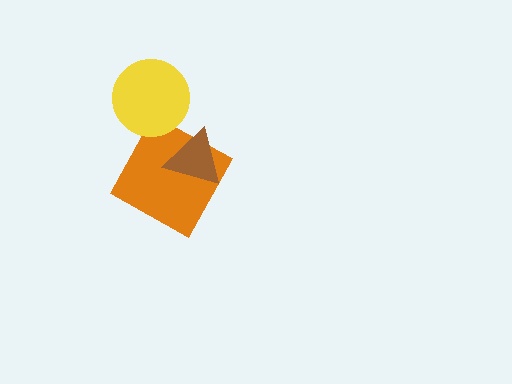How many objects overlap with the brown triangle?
1 object overlaps with the brown triangle.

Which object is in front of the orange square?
The brown triangle is in front of the orange square.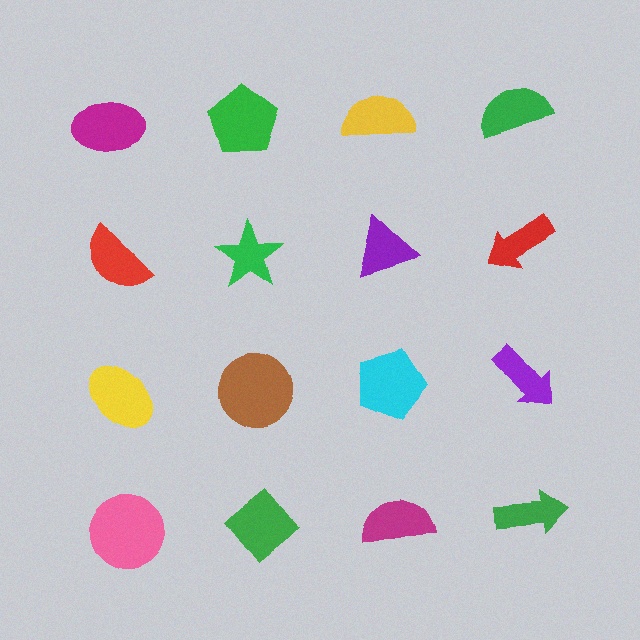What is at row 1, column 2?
A green pentagon.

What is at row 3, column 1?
A yellow ellipse.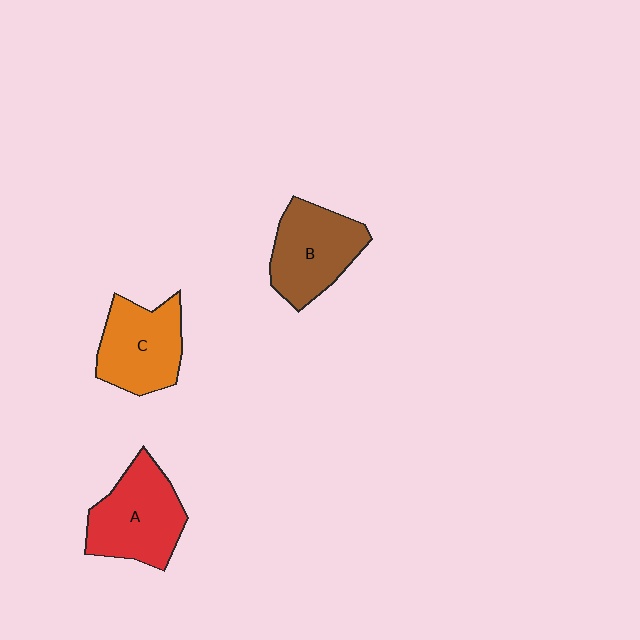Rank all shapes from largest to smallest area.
From largest to smallest: A (red), B (brown), C (orange).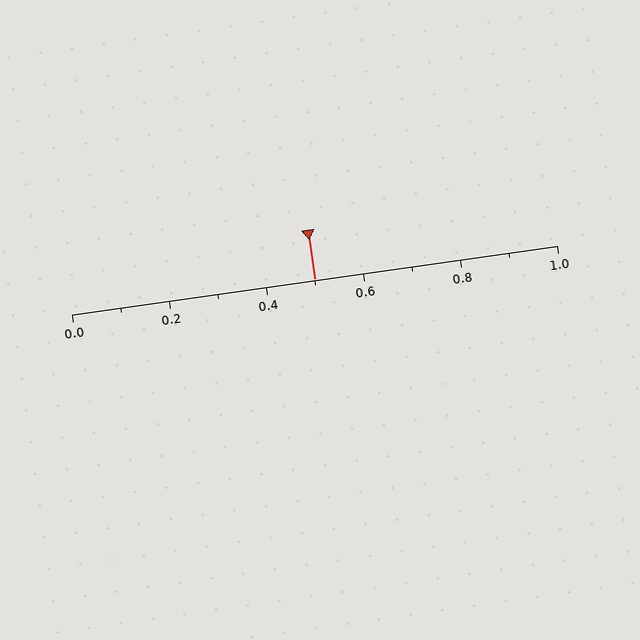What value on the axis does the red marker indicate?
The marker indicates approximately 0.5.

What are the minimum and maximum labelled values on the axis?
The axis runs from 0.0 to 1.0.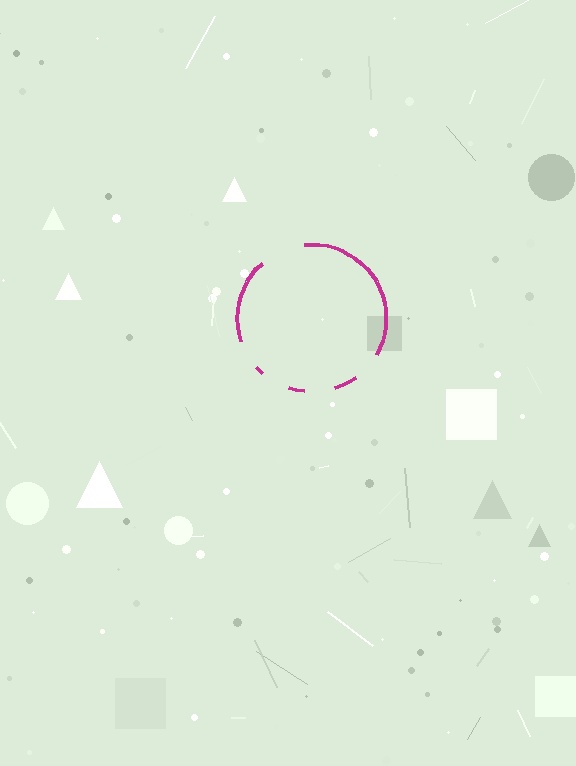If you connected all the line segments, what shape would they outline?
They would outline a circle.